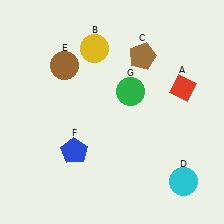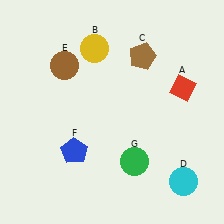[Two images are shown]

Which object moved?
The green circle (G) moved down.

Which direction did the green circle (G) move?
The green circle (G) moved down.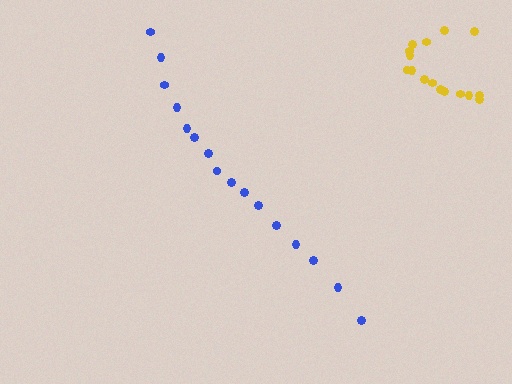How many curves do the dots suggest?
There are 2 distinct paths.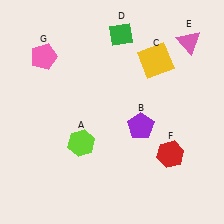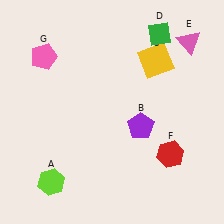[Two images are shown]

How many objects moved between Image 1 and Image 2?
2 objects moved between the two images.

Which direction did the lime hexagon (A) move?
The lime hexagon (A) moved down.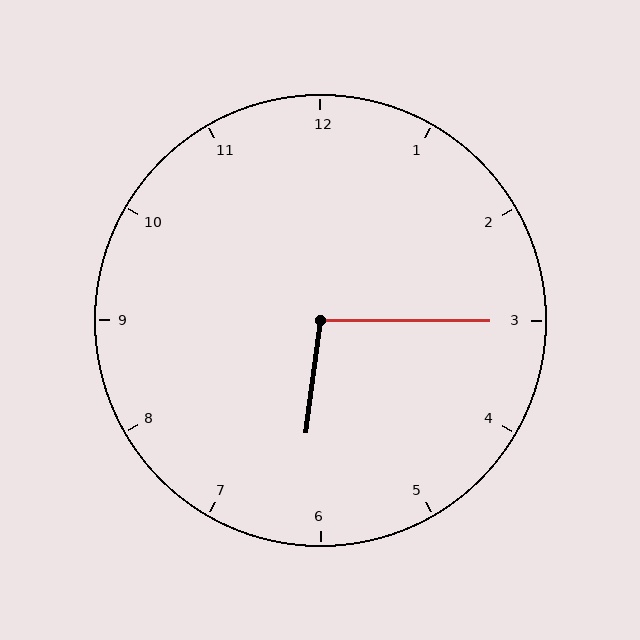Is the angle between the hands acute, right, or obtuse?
It is obtuse.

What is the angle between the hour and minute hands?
Approximately 98 degrees.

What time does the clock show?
6:15.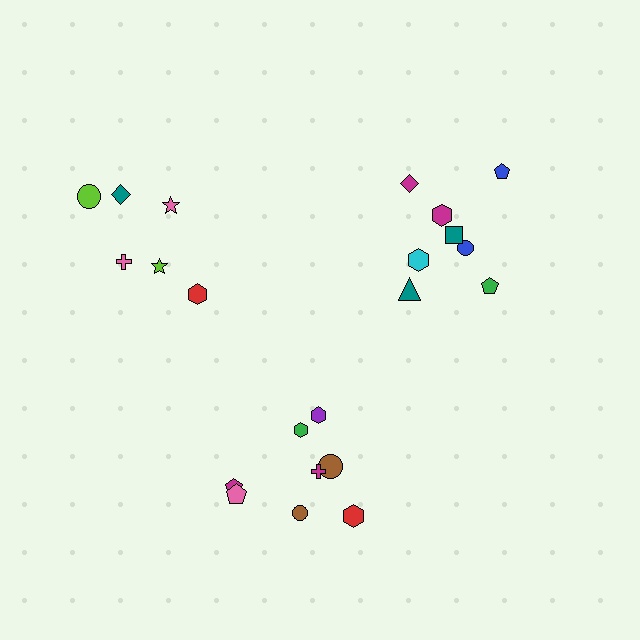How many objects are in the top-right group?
There are 8 objects.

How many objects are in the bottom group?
There are 8 objects.